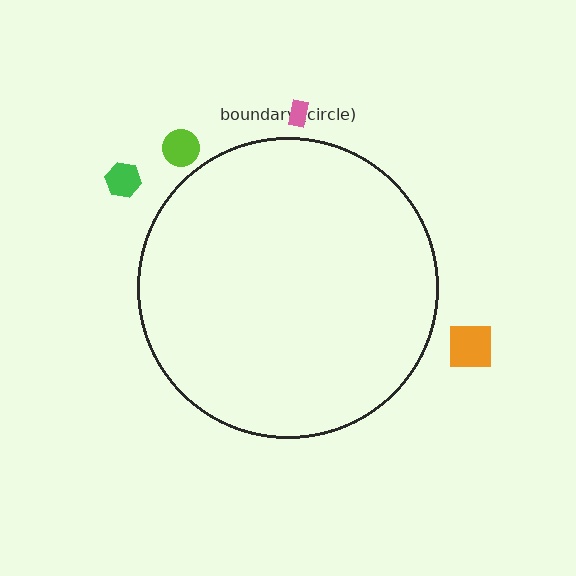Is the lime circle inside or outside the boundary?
Outside.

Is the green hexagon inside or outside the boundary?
Outside.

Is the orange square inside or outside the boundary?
Outside.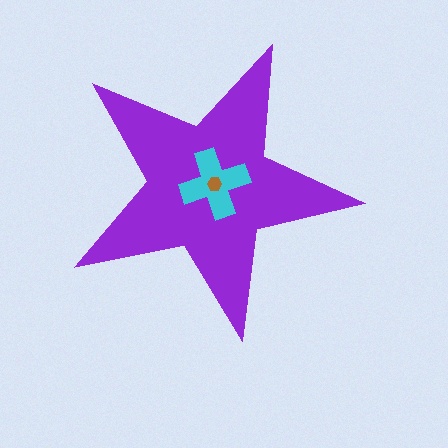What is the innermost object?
The brown hexagon.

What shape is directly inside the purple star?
The cyan cross.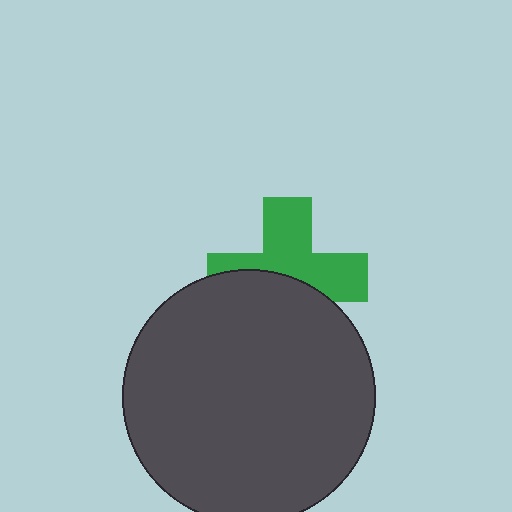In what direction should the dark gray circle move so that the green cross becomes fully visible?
The dark gray circle should move down. That is the shortest direction to clear the overlap and leave the green cross fully visible.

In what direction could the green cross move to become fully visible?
The green cross could move up. That would shift it out from behind the dark gray circle entirely.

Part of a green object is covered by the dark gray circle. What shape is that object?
It is a cross.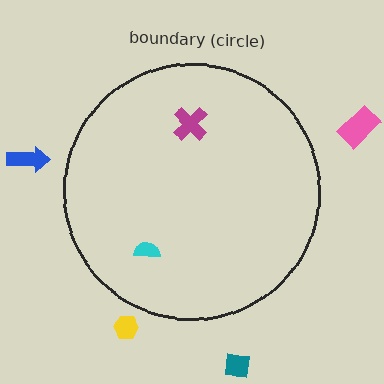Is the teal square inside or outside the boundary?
Outside.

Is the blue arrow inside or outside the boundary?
Outside.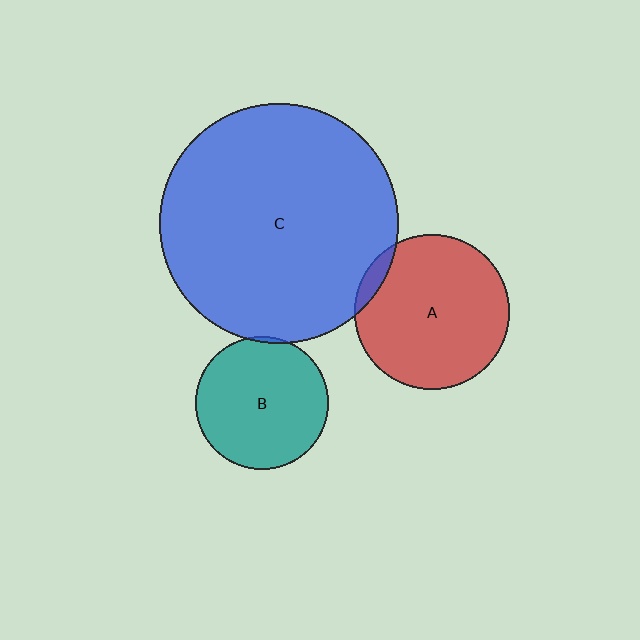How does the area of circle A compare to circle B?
Approximately 1.4 times.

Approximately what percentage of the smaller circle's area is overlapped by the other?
Approximately 5%.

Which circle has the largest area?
Circle C (blue).